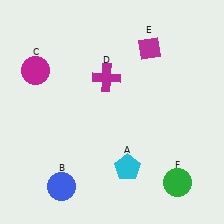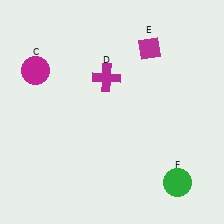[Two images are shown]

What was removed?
The blue circle (B), the cyan pentagon (A) were removed in Image 2.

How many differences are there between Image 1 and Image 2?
There are 2 differences between the two images.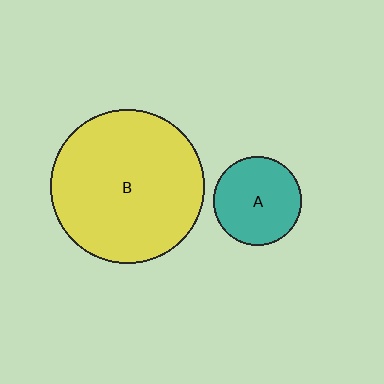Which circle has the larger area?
Circle B (yellow).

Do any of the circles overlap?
No, none of the circles overlap.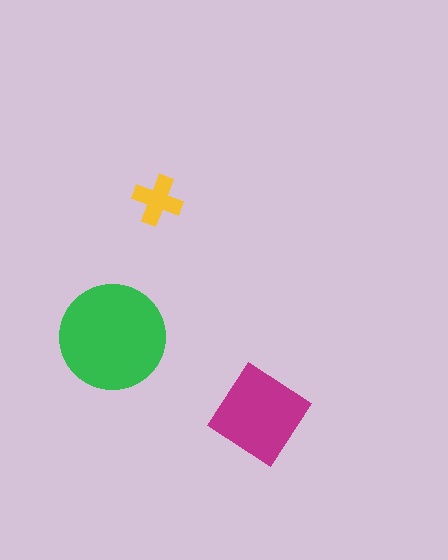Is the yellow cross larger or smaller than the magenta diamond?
Smaller.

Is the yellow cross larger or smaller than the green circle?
Smaller.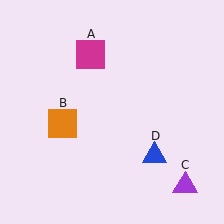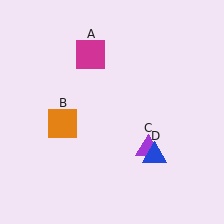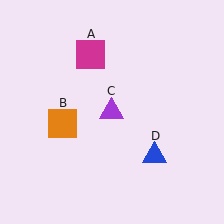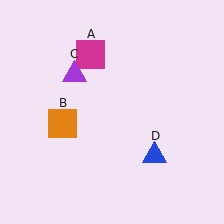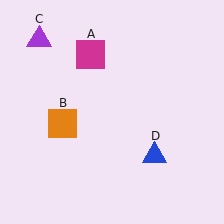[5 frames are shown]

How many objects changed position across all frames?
1 object changed position: purple triangle (object C).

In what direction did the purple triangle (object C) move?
The purple triangle (object C) moved up and to the left.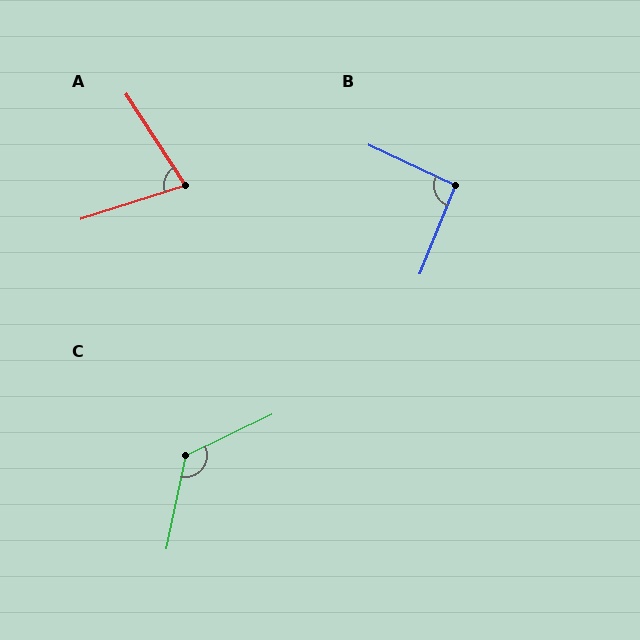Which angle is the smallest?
A, at approximately 75 degrees.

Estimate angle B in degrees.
Approximately 93 degrees.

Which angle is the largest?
C, at approximately 127 degrees.